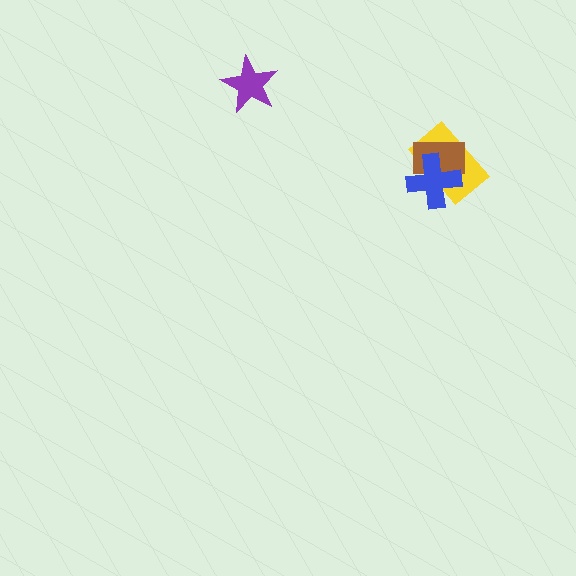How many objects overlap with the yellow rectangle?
2 objects overlap with the yellow rectangle.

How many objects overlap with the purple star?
0 objects overlap with the purple star.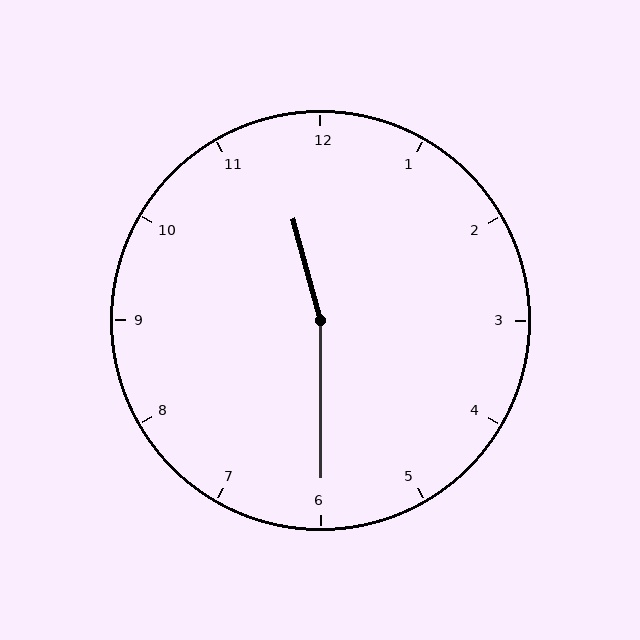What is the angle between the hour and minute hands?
Approximately 165 degrees.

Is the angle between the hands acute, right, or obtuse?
It is obtuse.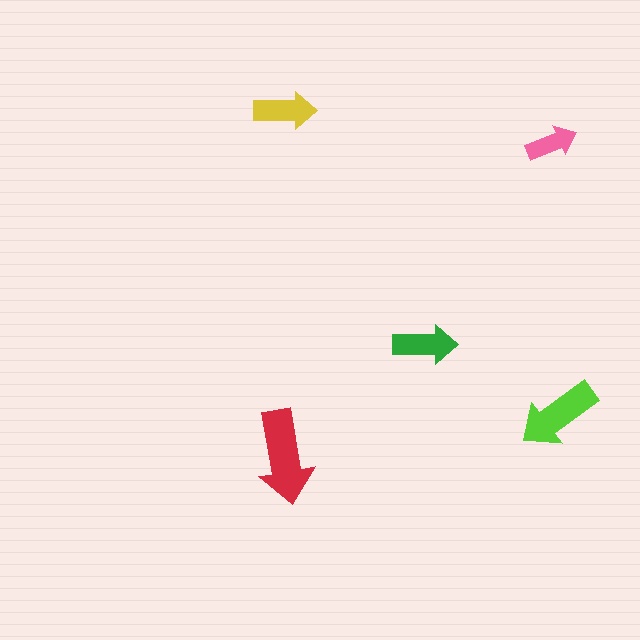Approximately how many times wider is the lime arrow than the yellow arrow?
About 1.5 times wider.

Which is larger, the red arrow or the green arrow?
The red one.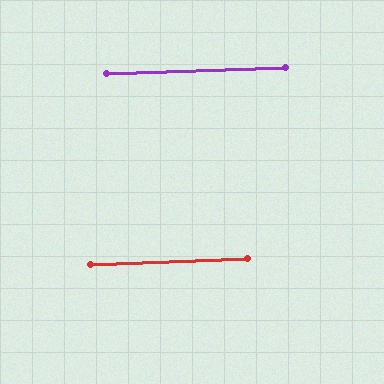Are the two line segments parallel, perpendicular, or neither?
Parallel — their directions differ by only 0.3°.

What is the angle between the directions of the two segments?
Approximately 0 degrees.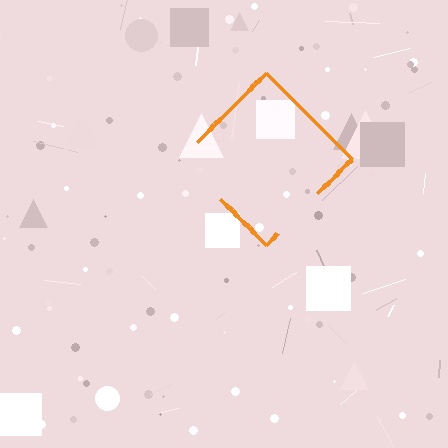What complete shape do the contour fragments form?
The contour fragments form a diamond.